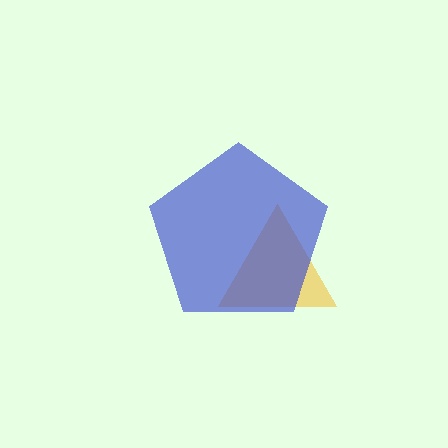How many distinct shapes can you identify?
There are 2 distinct shapes: a yellow triangle, a blue pentagon.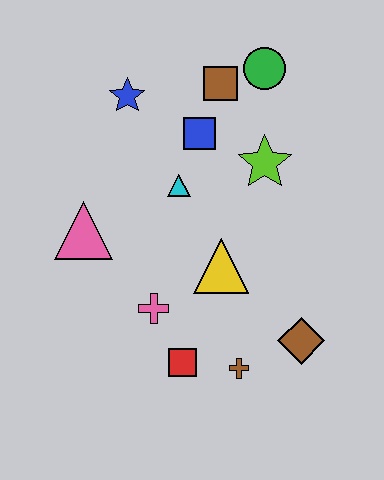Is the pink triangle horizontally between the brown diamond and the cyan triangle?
No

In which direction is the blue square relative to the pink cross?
The blue square is above the pink cross.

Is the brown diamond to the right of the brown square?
Yes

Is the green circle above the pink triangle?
Yes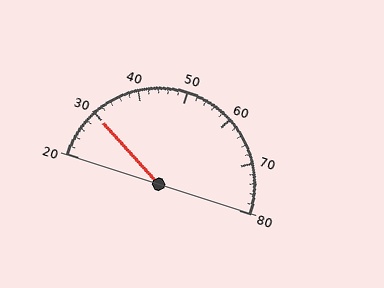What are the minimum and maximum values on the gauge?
The gauge ranges from 20 to 80.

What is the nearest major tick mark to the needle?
The nearest major tick mark is 30.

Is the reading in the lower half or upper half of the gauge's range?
The reading is in the lower half of the range (20 to 80).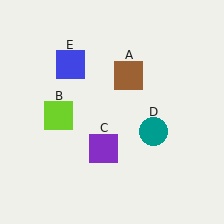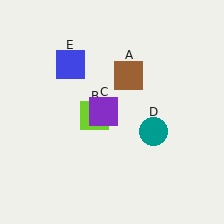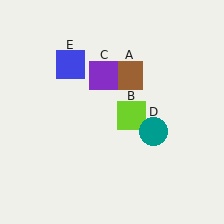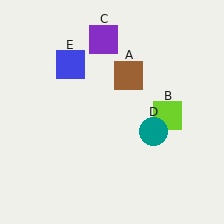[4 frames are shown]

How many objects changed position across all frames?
2 objects changed position: lime square (object B), purple square (object C).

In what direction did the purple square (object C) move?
The purple square (object C) moved up.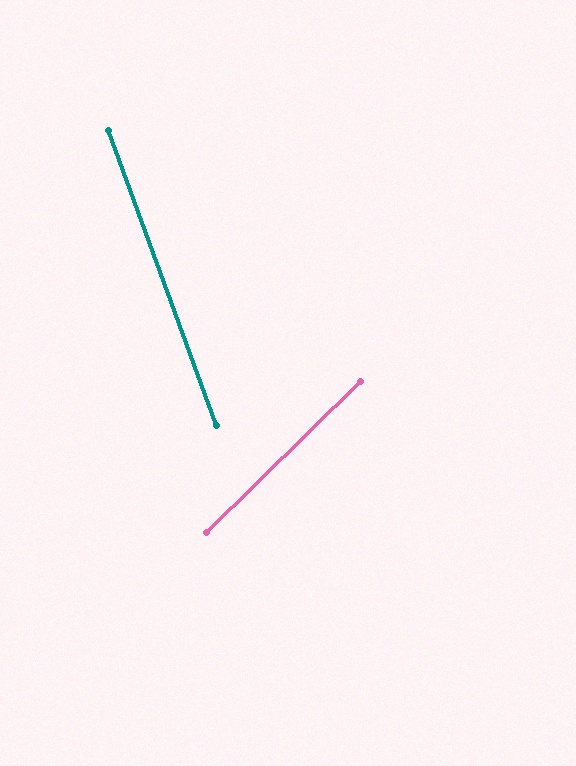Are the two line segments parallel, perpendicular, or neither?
Neither parallel nor perpendicular — they differ by about 66°.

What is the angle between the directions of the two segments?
Approximately 66 degrees.